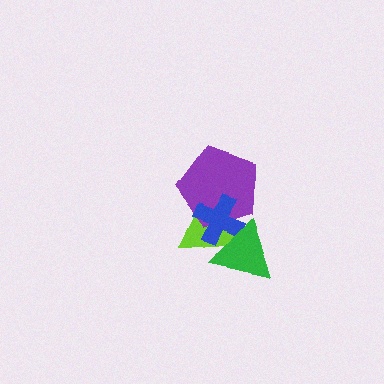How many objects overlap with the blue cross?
3 objects overlap with the blue cross.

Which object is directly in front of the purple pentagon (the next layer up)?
The blue cross is directly in front of the purple pentagon.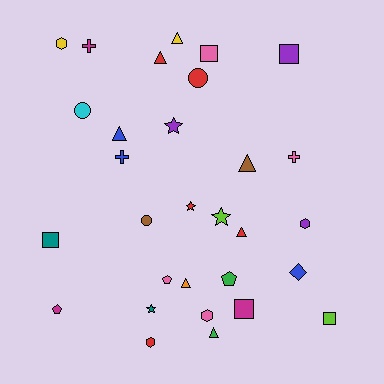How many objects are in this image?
There are 30 objects.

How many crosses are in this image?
There are 3 crosses.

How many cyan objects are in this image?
There is 1 cyan object.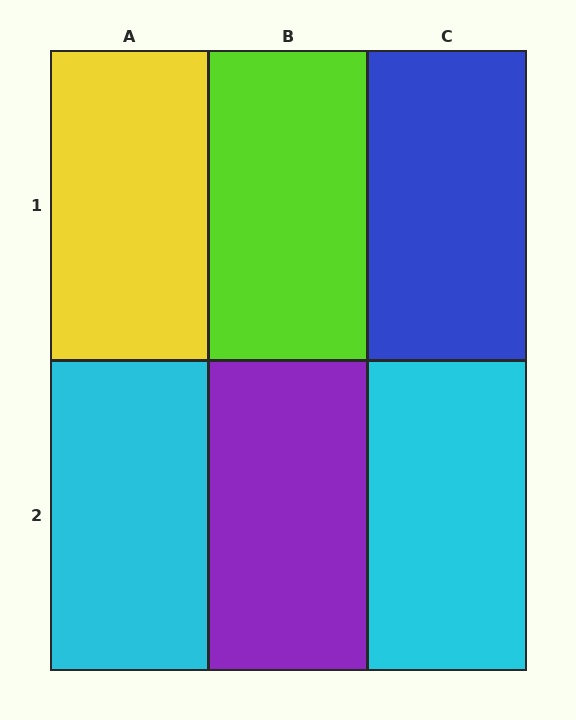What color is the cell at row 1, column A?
Yellow.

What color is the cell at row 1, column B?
Lime.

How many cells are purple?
1 cell is purple.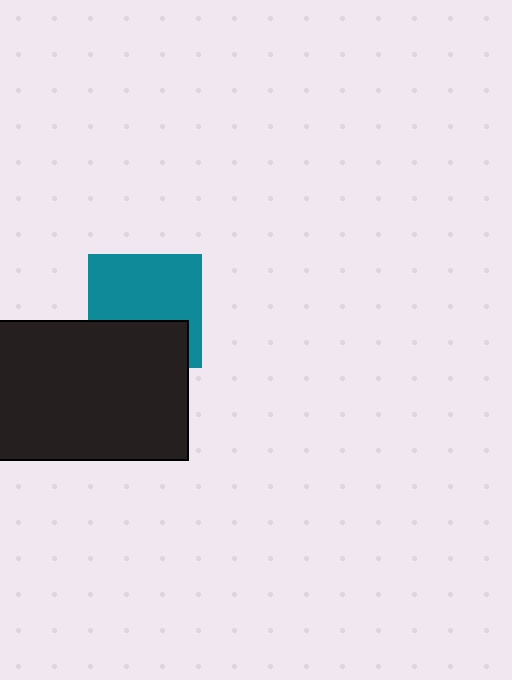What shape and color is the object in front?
The object in front is a black rectangle.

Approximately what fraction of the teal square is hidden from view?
Roughly 38% of the teal square is hidden behind the black rectangle.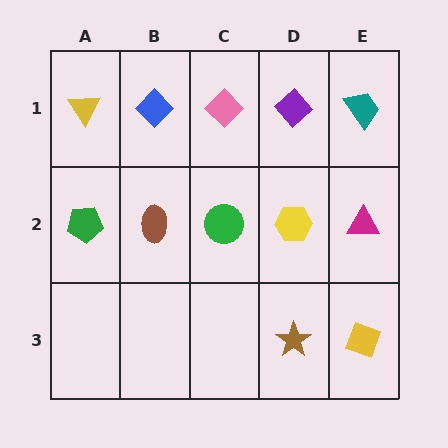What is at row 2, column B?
A brown ellipse.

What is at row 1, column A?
A yellow triangle.